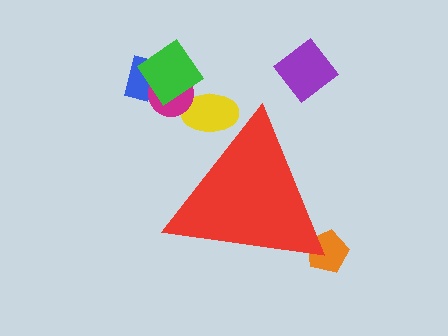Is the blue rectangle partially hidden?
No, the blue rectangle is fully visible.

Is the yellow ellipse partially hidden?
Yes, the yellow ellipse is partially hidden behind the red triangle.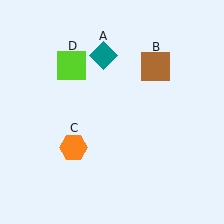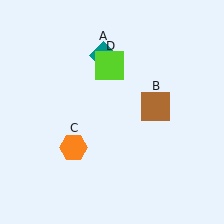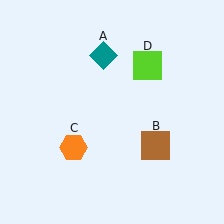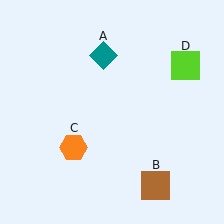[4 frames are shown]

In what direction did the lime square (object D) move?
The lime square (object D) moved right.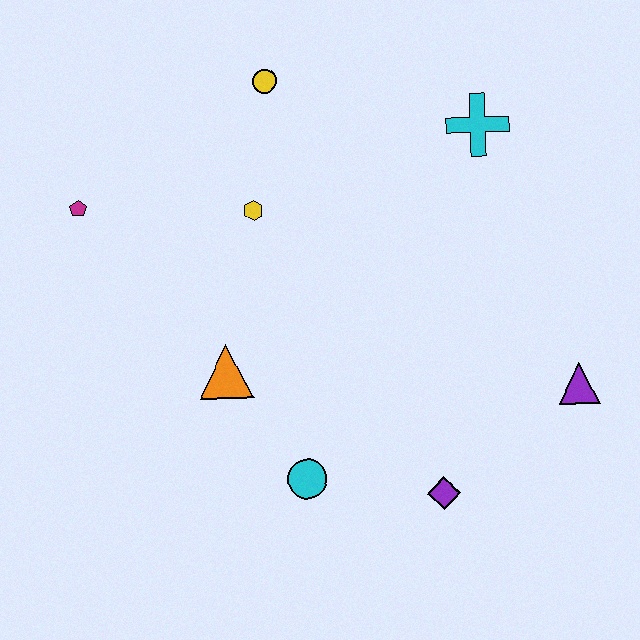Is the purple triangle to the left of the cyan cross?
No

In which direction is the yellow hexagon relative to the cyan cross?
The yellow hexagon is to the left of the cyan cross.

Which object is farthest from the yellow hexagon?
The purple triangle is farthest from the yellow hexagon.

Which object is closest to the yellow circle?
The yellow hexagon is closest to the yellow circle.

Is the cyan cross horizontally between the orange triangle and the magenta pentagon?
No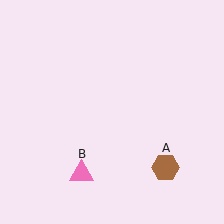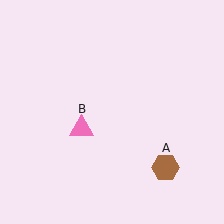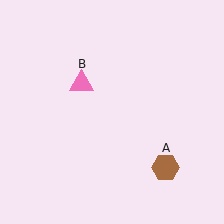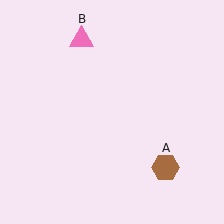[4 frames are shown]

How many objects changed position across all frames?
1 object changed position: pink triangle (object B).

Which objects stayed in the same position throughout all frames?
Brown hexagon (object A) remained stationary.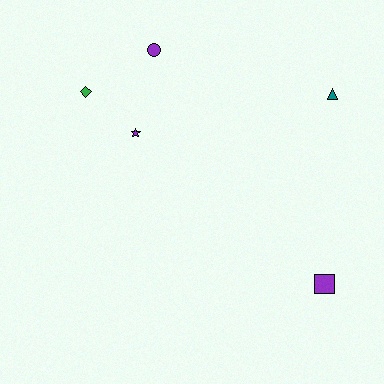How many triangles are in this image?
There is 1 triangle.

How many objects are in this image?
There are 5 objects.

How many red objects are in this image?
There are no red objects.